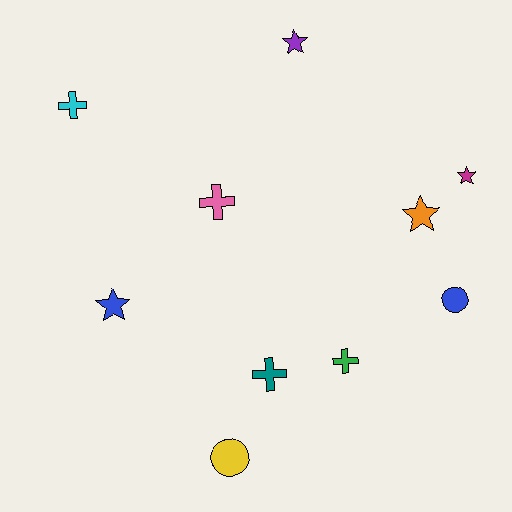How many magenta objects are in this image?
There is 1 magenta object.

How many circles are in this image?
There are 2 circles.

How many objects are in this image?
There are 10 objects.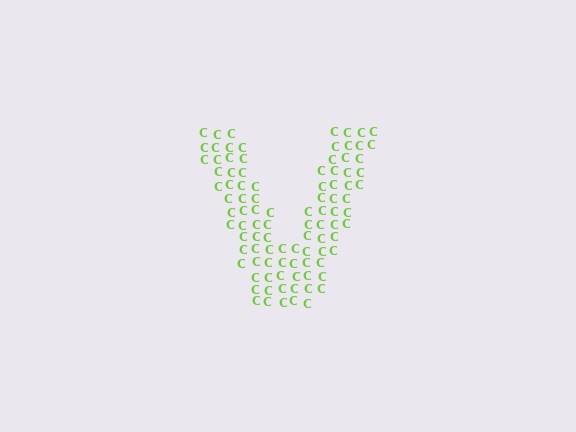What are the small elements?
The small elements are letter C's.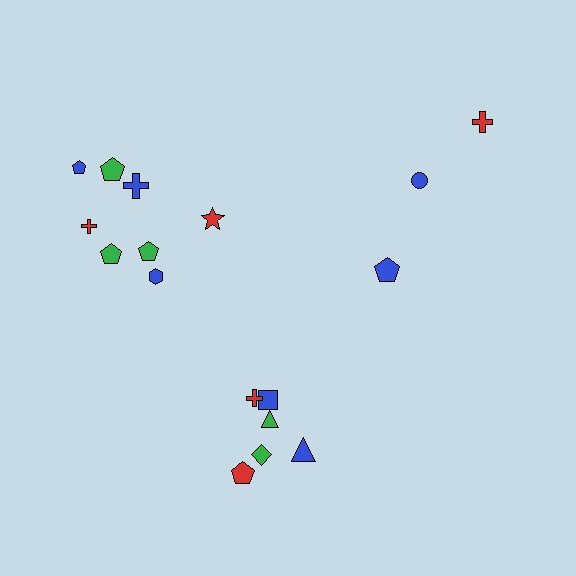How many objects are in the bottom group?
There are 6 objects.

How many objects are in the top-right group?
There are 3 objects.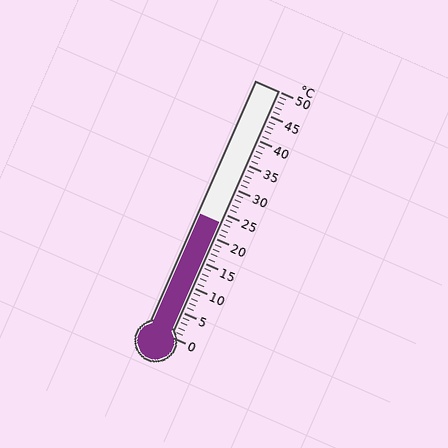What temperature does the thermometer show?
The thermometer shows approximately 23°C.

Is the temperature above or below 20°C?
The temperature is above 20°C.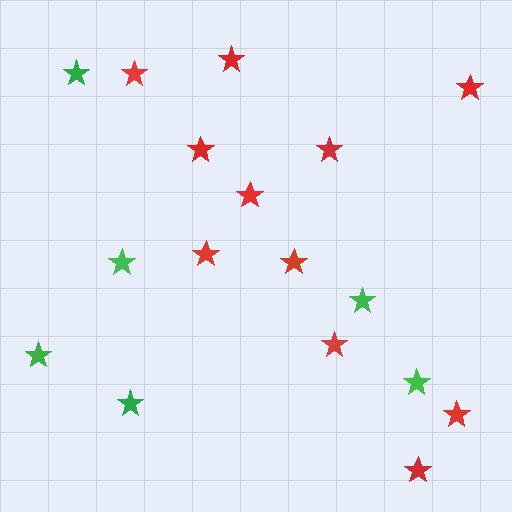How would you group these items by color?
There are 2 groups: one group of green stars (6) and one group of red stars (11).